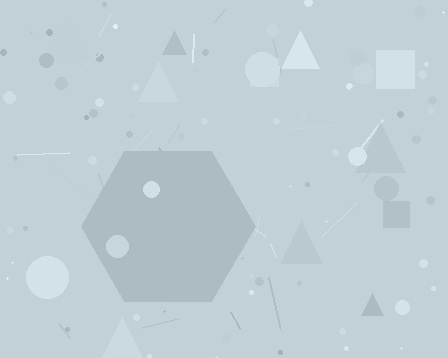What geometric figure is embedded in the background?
A hexagon is embedded in the background.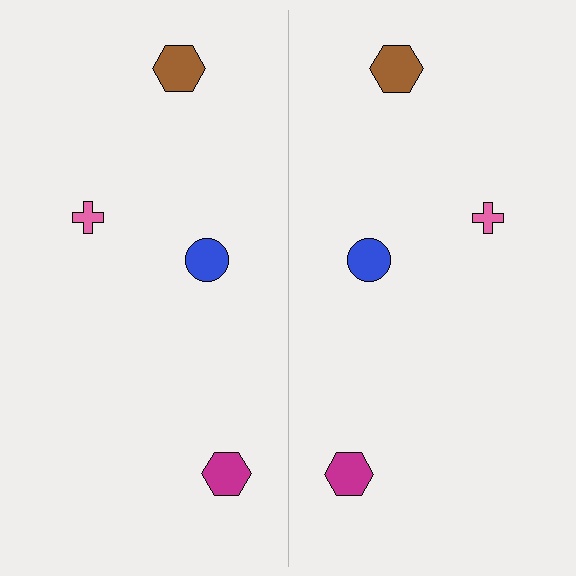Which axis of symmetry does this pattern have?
The pattern has a vertical axis of symmetry running through the center of the image.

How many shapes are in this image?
There are 8 shapes in this image.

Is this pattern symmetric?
Yes, this pattern has bilateral (reflection) symmetry.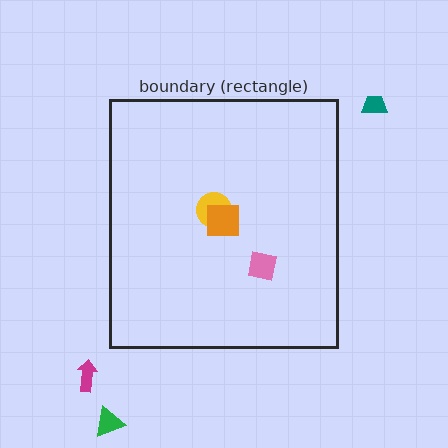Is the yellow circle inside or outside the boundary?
Inside.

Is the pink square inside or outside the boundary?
Inside.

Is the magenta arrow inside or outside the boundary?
Outside.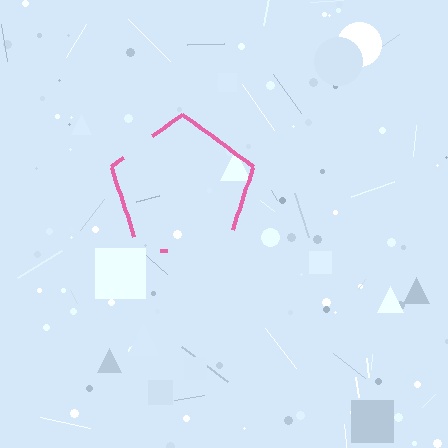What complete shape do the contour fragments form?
The contour fragments form a pentagon.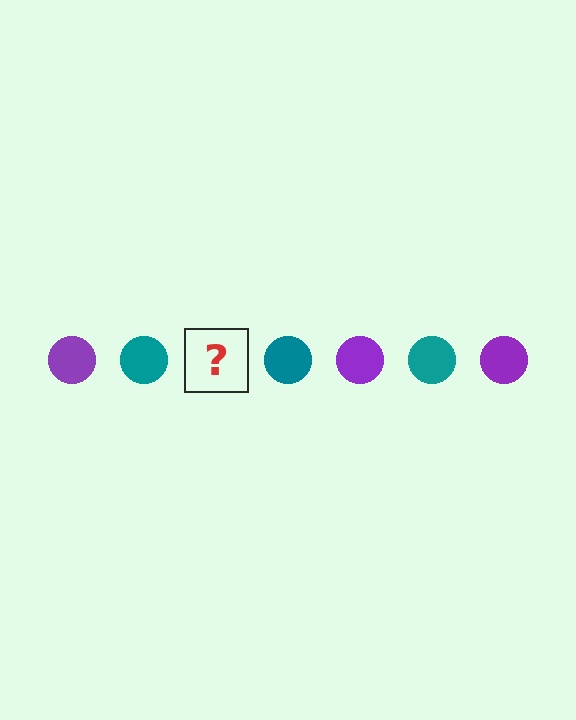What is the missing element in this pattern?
The missing element is a purple circle.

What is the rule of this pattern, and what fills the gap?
The rule is that the pattern cycles through purple, teal circles. The gap should be filled with a purple circle.